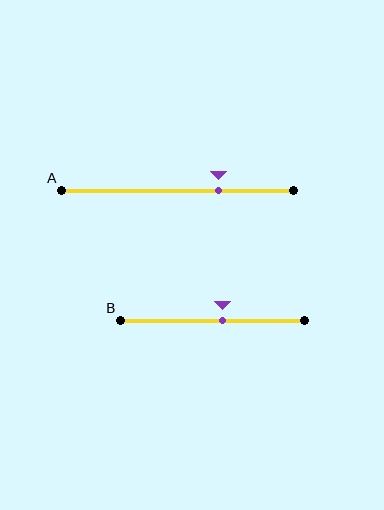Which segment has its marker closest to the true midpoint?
Segment B has its marker closest to the true midpoint.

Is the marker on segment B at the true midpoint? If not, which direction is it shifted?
No, the marker on segment B is shifted to the right by about 5% of the segment length.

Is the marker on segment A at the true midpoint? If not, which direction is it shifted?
No, the marker on segment A is shifted to the right by about 18% of the segment length.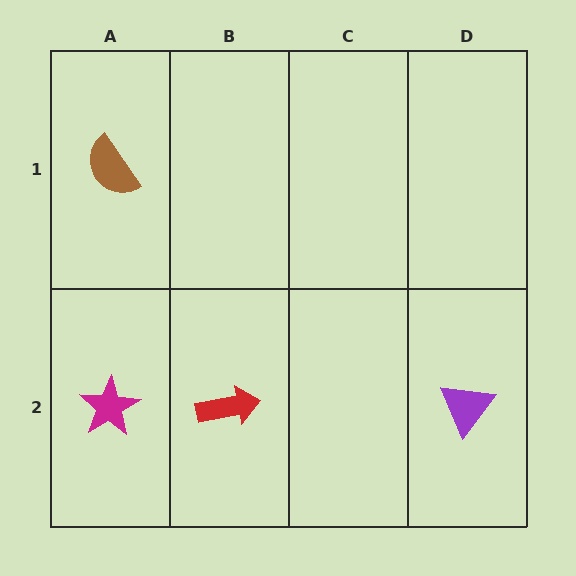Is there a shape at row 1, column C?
No, that cell is empty.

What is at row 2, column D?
A purple triangle.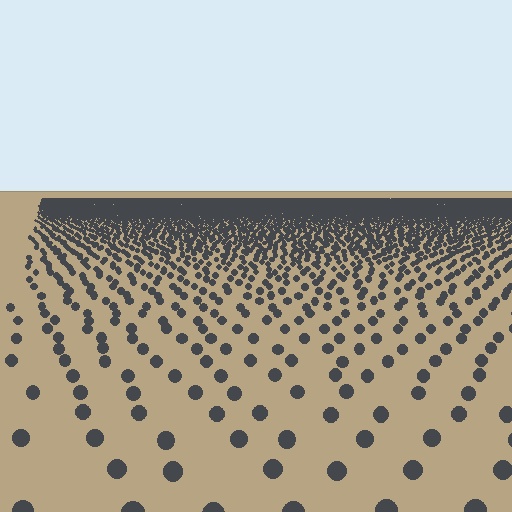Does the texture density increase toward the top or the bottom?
Density increases toward the top.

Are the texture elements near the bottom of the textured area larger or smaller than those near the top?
Larger. Near the bottom, elements are closer to the viewer and appear at a bigger on-screen size.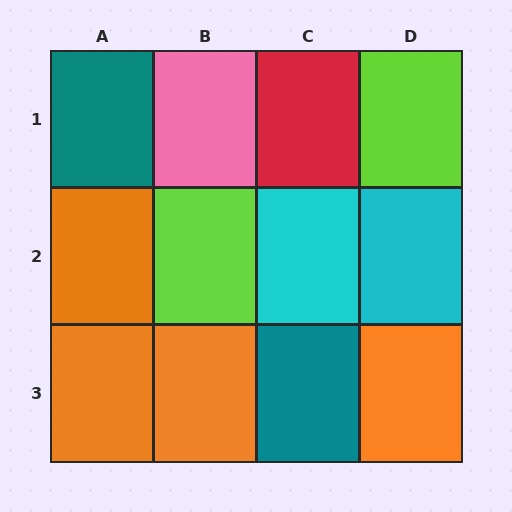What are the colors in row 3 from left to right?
Orange, orange, teal, orange.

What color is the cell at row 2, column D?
Cyan.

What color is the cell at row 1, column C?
Red.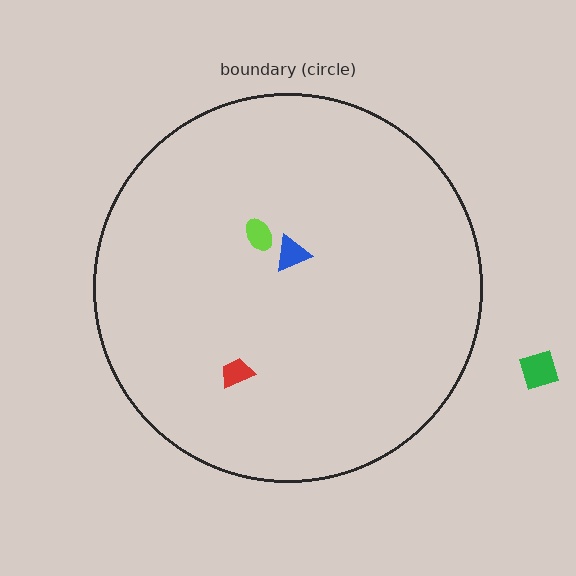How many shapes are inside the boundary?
3 inside, 1 outside.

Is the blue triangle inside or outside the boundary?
Inside.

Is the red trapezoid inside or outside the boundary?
Inside.